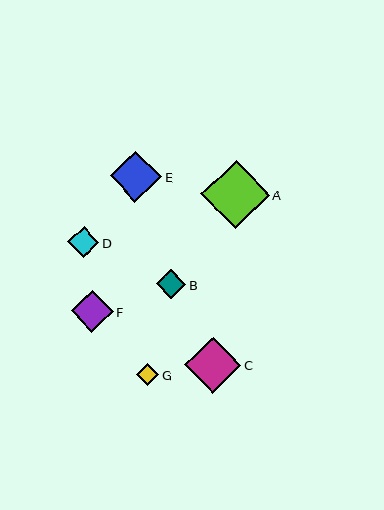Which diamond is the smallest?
Diamond G is the smallest with a size of approximately 22 pixels.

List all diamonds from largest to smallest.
From largest to smallest: A, C, E, F, D, B, G.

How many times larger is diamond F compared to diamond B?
Diamond F is approximately 1.4 times the size of diamond B.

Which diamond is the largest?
Diamond A is the largest with a size of approximately 68 pixels.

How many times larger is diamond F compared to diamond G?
Diamond F is approximately 1.9 times the size of diamond G.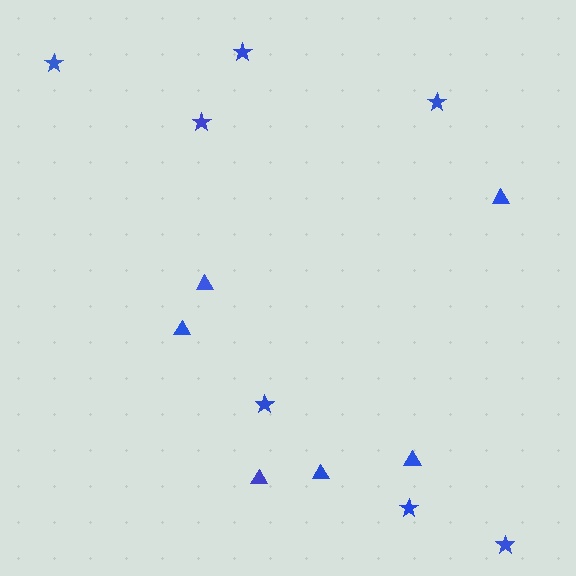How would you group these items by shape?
There are 2 groups: one group of stars (7) and one group of triangles (6).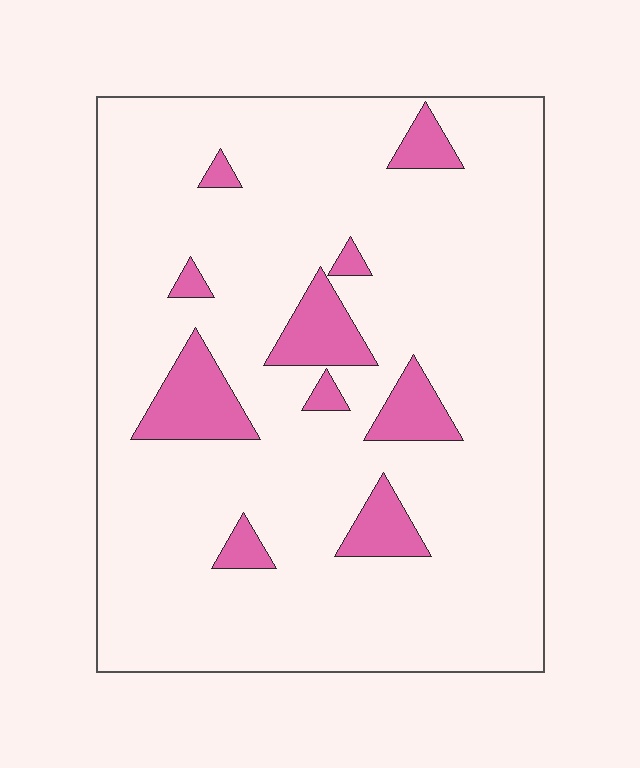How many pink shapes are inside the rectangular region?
10.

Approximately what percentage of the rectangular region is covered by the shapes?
Approximately 10%.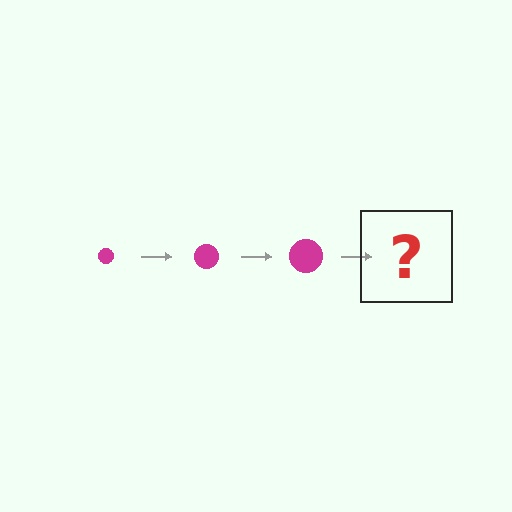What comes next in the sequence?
The next element should be a magenta circle, larger than the previous one.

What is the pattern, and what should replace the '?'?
The pattern is that the circle gets progressively larger each step. The '?' should be a magenta circle, larger than the previous one.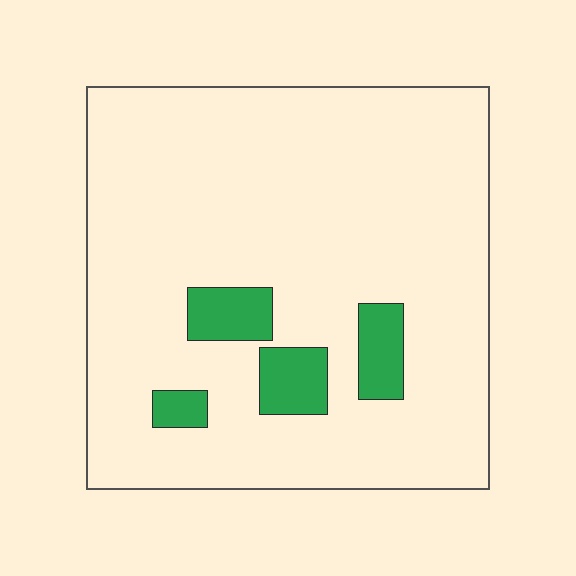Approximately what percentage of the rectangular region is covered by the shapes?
Approximately 10%.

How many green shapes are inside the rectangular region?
4.